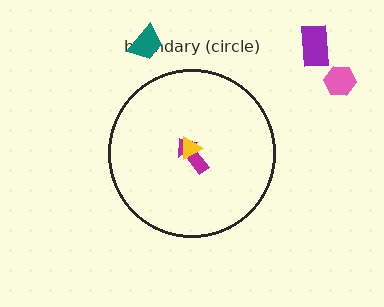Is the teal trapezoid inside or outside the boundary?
Outside.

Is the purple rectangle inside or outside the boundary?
Outside.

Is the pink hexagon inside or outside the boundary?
Outside.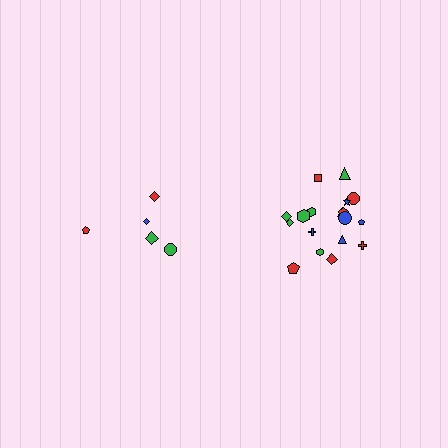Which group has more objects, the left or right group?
The right group.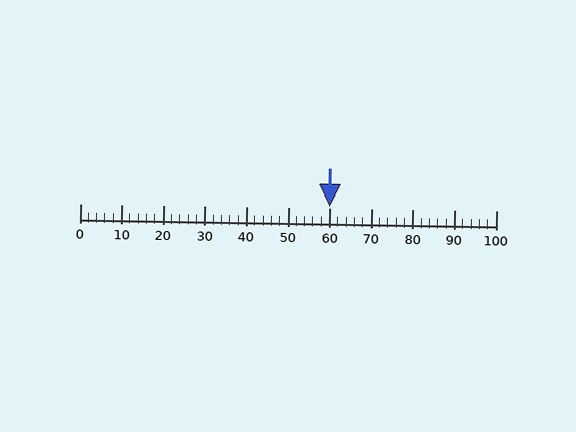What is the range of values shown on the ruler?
The ruler shows values from 0 to 100.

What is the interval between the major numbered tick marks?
The major tick marks are spaced 10 units apart.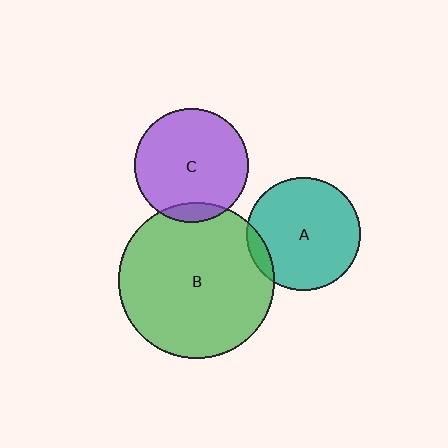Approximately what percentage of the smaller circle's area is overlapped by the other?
Approximately 10%.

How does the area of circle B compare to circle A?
Approximately 1.9 times.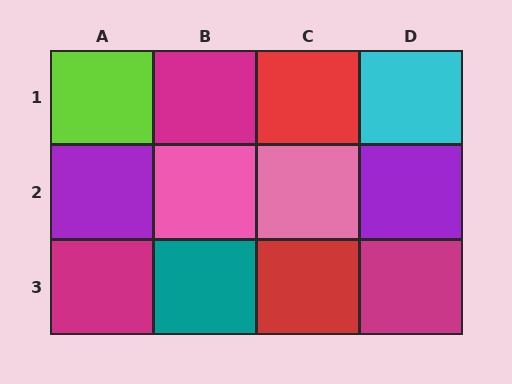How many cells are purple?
2 cells are purple.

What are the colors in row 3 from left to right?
Magenta, teal, red, magenta.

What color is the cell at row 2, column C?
Pink.